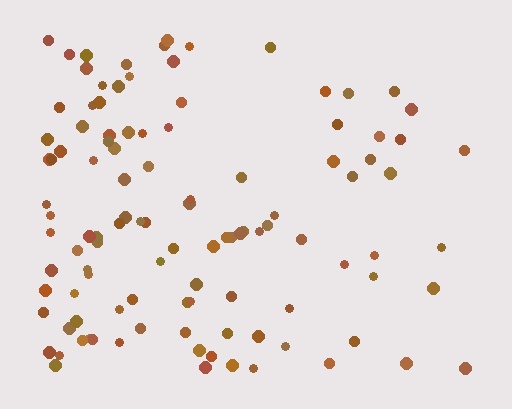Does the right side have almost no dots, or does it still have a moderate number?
Still a moderate number, just noticeably fewer than the left.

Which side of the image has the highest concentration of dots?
The left.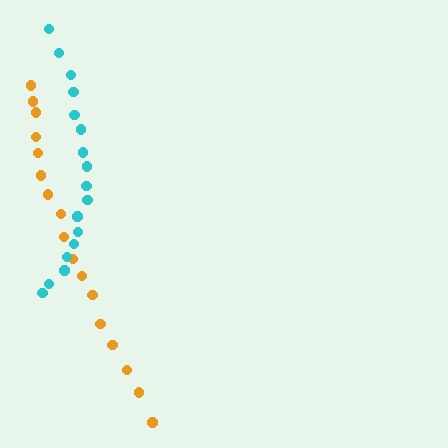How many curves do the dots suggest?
There are 2 distinct paths.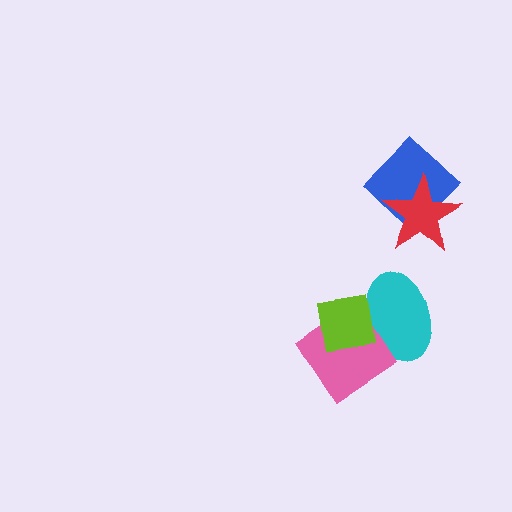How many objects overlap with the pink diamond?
2 objects overlap with the pink diamond.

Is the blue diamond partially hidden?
Yes, it is partially covered by another shape.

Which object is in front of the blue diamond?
The red star is in front of the blue diamond.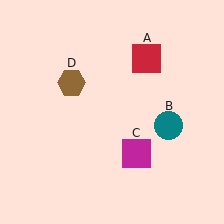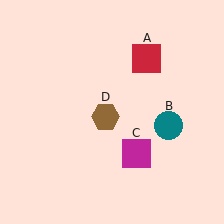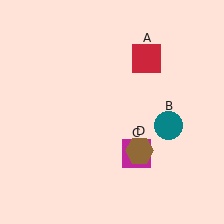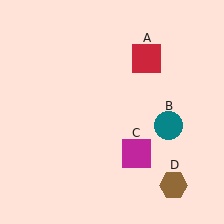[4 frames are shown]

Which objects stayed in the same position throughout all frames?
Red square (object A) and teal circle (object B) and magenta square (object C) remained stationary.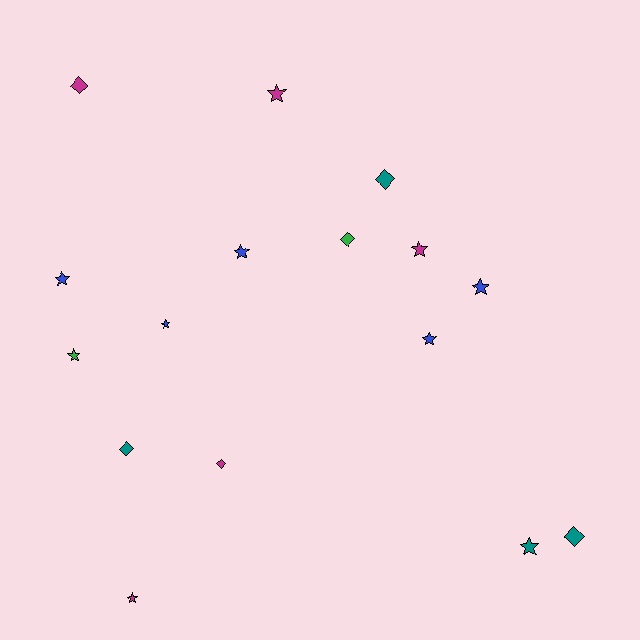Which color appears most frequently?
Magenta, with 5 objects.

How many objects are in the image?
There are 16 objects.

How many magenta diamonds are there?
There are 2 magenta diamonds.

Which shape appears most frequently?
Star, with 10 objects.